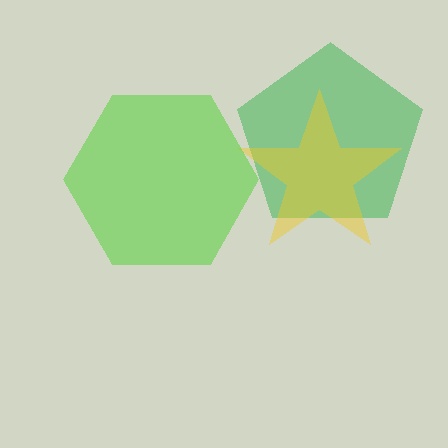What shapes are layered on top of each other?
The layered shapes are: a green pentagon, a yellow star, a lime hexagon.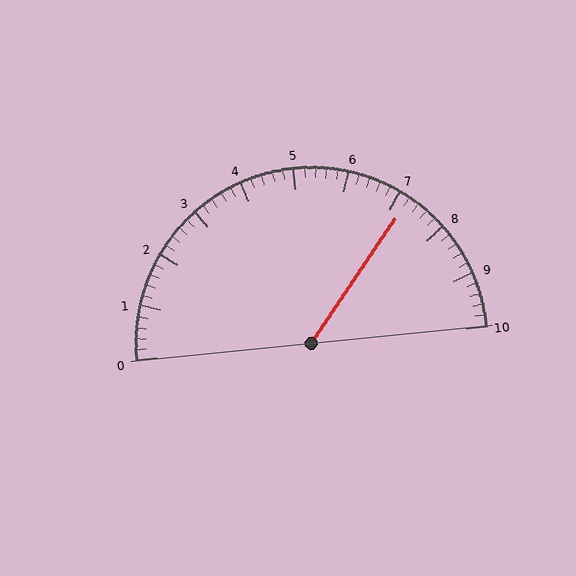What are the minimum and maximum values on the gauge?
The gauge ranges from 0 to 10.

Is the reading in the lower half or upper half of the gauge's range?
The reading is in the upper half of the range (0 to 10).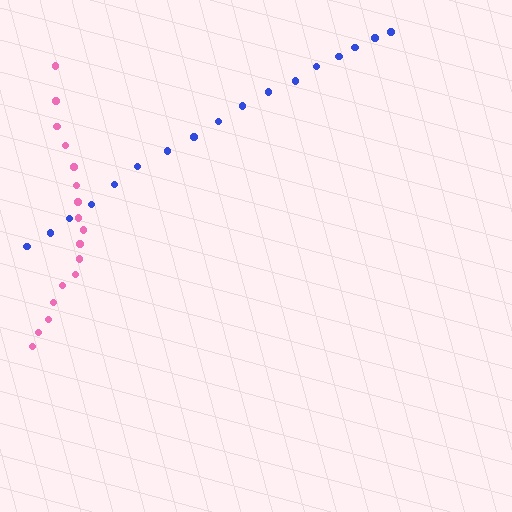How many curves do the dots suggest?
There are 2 distinct paths.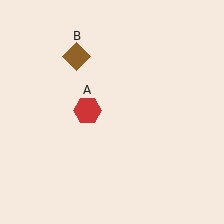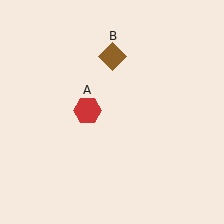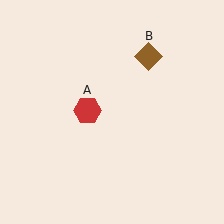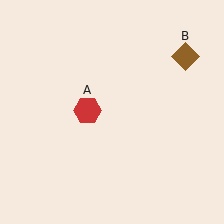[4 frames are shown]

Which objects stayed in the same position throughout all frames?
Red hexagon (object A) remained stationary.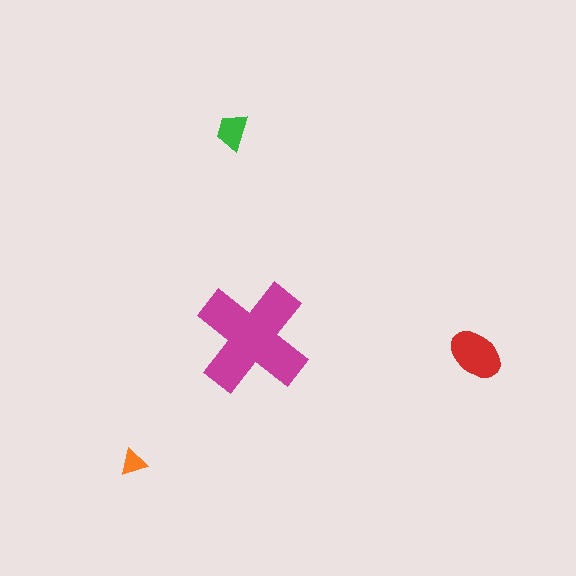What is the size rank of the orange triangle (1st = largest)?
4th.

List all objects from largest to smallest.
The magenta cross, the red ellipse, the green trapezoid, the orange triangle.